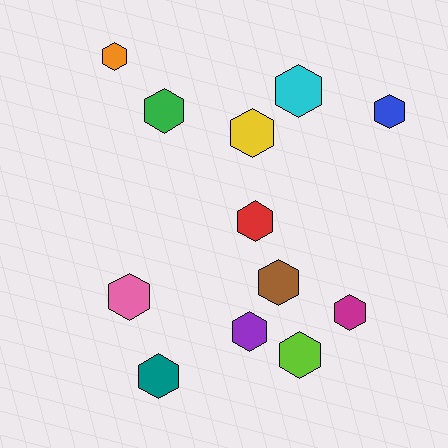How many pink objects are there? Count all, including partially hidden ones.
There is 1 pink object.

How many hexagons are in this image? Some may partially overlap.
There are 12 hexagons.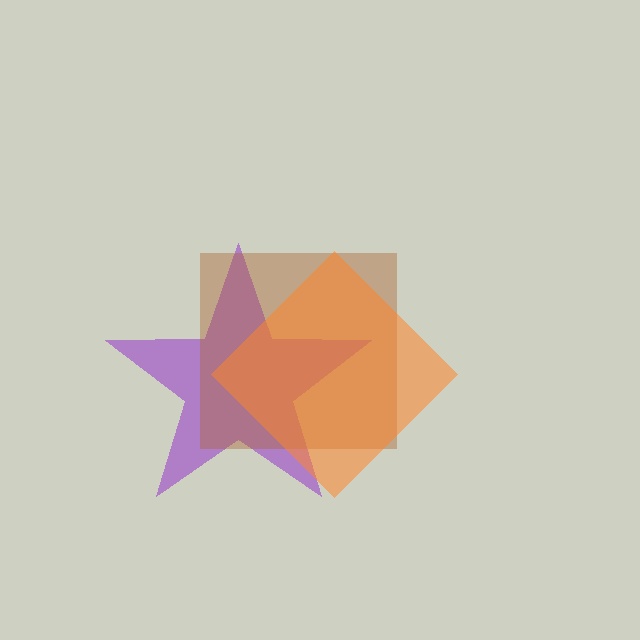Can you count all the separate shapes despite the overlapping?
Yes, there are 3 separate shapes.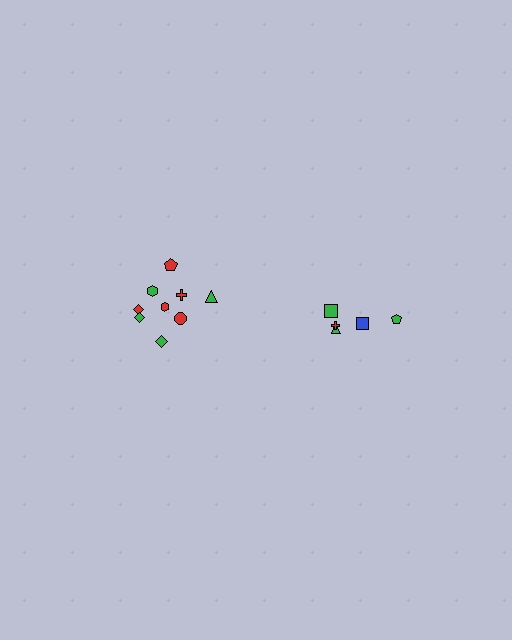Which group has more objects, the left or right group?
The left group.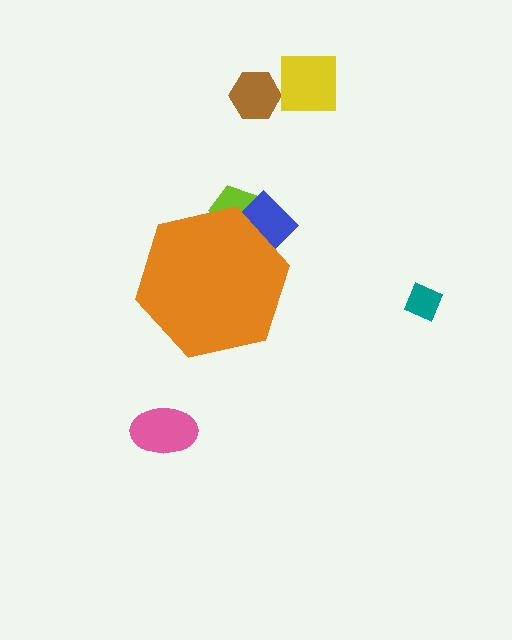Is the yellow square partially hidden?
No, the yellow square is fully visible.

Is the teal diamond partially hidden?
No, the teal diamond is fully visible.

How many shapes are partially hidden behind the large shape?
2 shapes are partially hidden.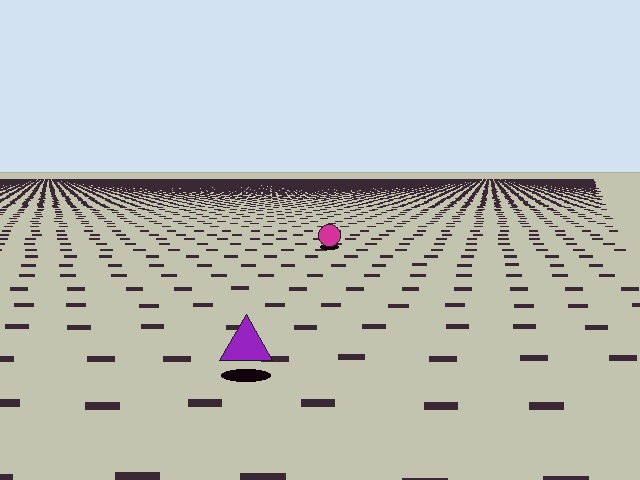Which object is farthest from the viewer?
The magenta circle is farthest from the viewer. It appears smaller and the ground texture around it is denser.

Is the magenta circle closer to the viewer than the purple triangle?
No. The purple triangle is closer — you can tell from the texture gradient: the ground texture is coarser near it.